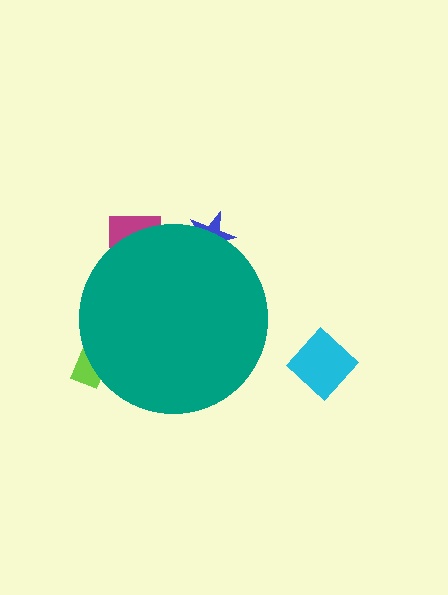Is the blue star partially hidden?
Yes, the blue star is partially hidden behind the teal circle.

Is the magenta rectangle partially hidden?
Yes, the magenta rectangle is partially hidden behind the teal circle.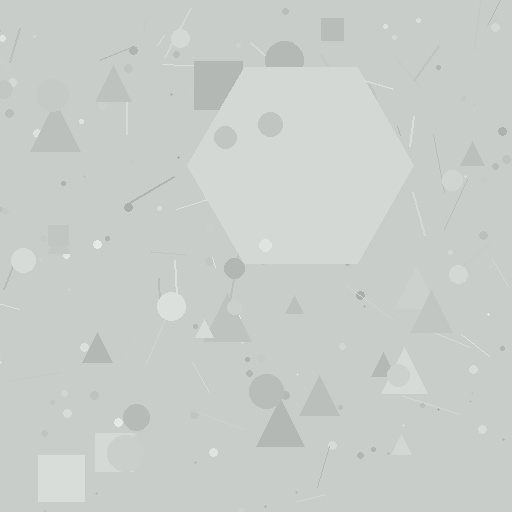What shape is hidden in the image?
A hexagon is hidden in the image.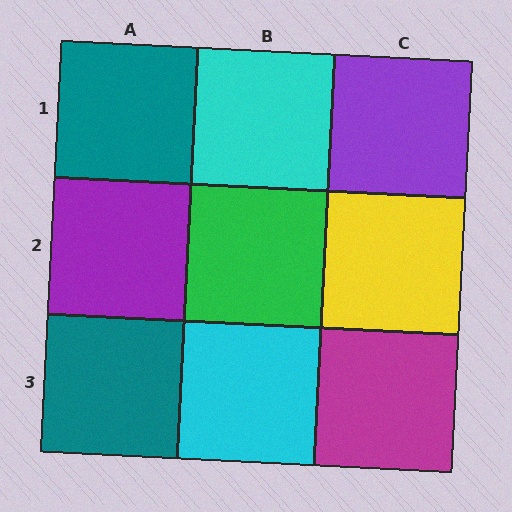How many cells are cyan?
2 cells are cyan.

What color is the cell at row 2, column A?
Purple.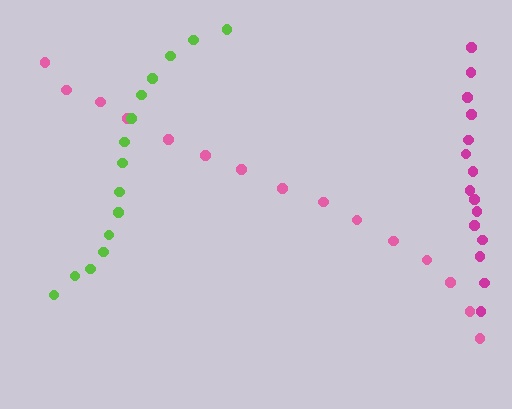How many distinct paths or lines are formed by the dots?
There are 3 distinct paths.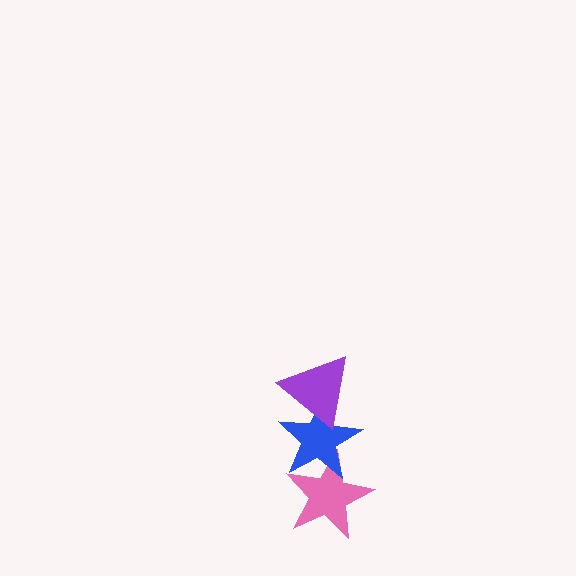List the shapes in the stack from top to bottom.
From top to bottom: the purple triangle, the blue star, the pink star.